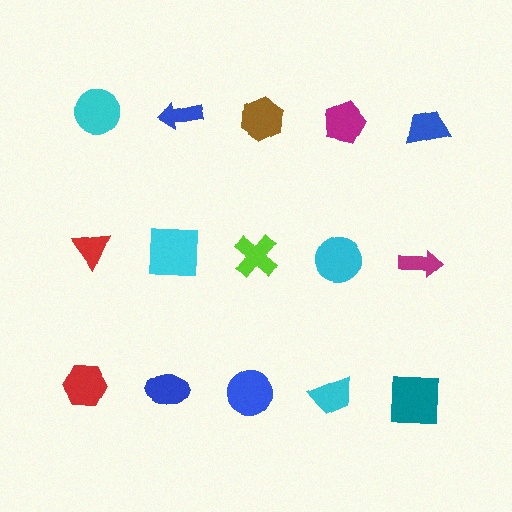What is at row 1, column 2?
A blue arrow.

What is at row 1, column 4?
A magenta pentagon.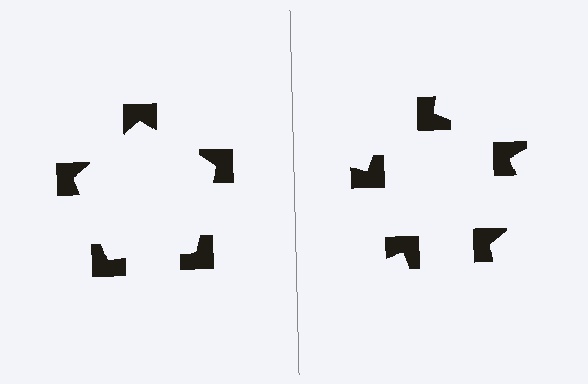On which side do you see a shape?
An illusory pentagon appears on the left side. On the right side the wedge cuts are rotated, so no coherent shape forms.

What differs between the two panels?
The notched squares are positioned identically on both sides; only the wedge orientations differ. On the left they align to a pentagon; on the right they are misaligned.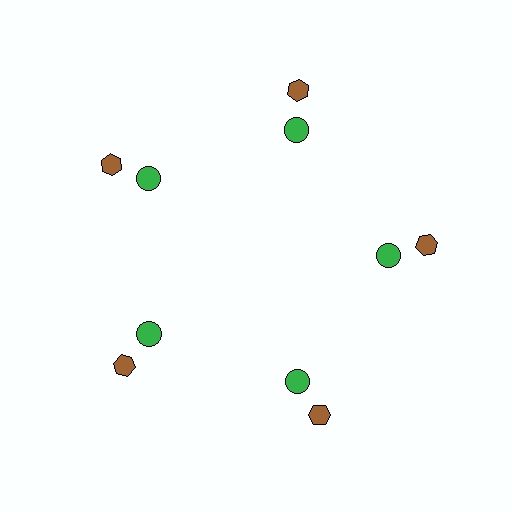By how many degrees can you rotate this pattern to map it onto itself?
The pattern maps onto itself every 72 degrees of rotation.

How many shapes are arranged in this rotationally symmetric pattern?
There are 10 shapes, arranged in 5 groups of 2.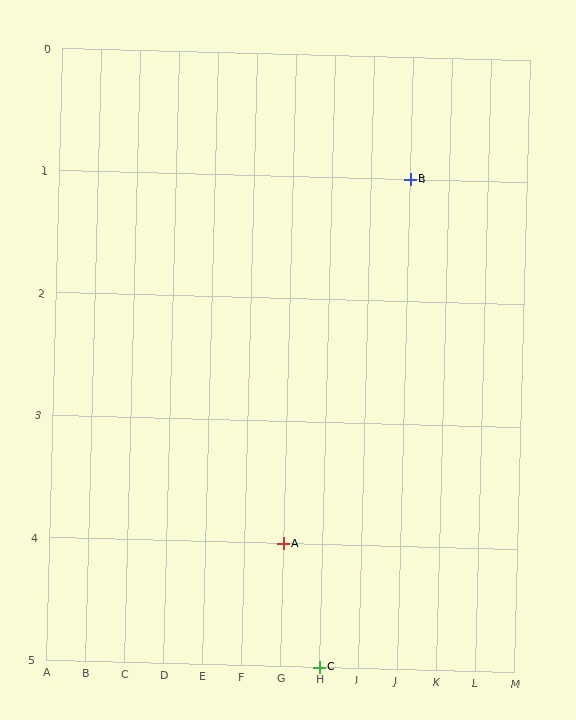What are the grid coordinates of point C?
Point C is at grid coordinates (H, 5).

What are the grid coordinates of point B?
Point B is at grid coordinates (J, 1).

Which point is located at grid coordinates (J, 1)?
Point B is at (J, 1).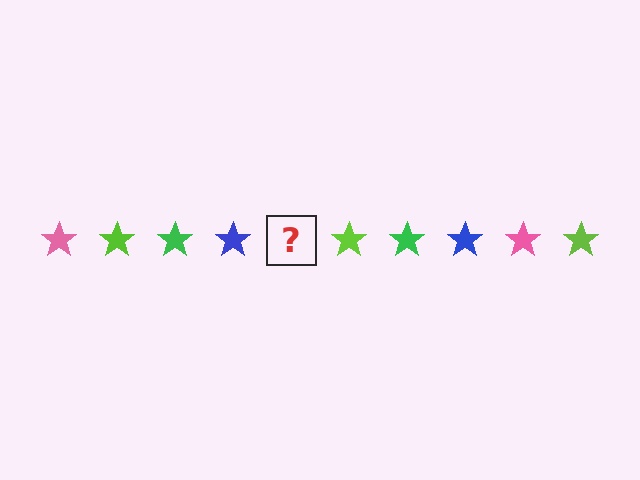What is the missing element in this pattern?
The missing element is a pink star.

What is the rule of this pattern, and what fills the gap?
The rule is that the pattern cycles through pink, lime, green, blue stars. The gap should be filled with a pink star.